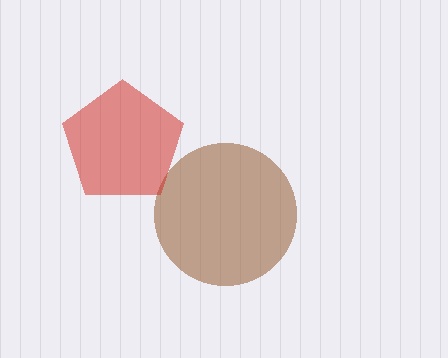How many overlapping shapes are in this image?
There are 2 overlapping shapes in the image.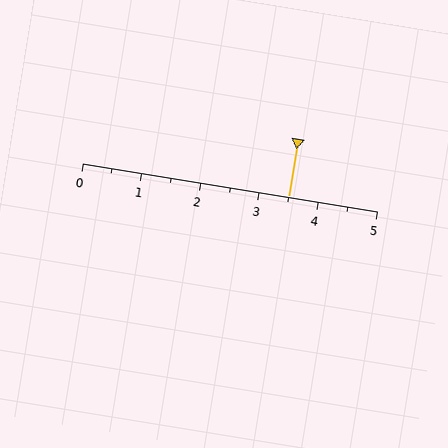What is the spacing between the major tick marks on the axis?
The major ticks are spaced 1 apart.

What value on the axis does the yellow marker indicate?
The marker indicates approximately 3.5.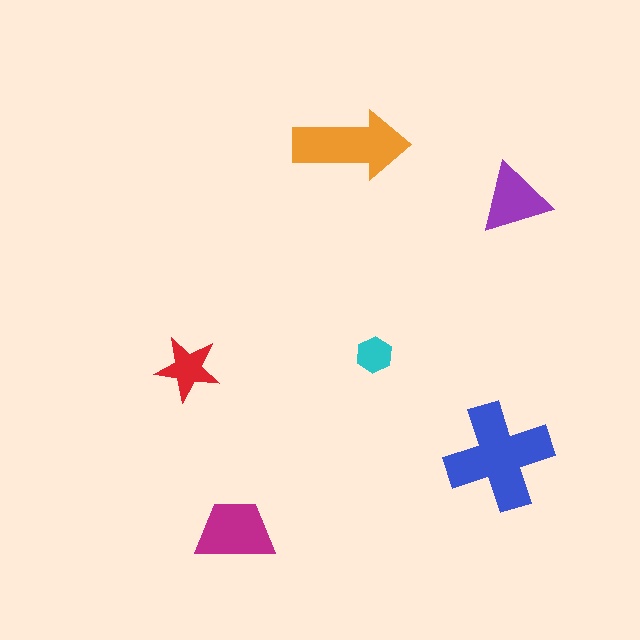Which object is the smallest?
The cyan hexagon.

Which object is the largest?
The blue cross.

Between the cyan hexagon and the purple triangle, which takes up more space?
The purple triangle.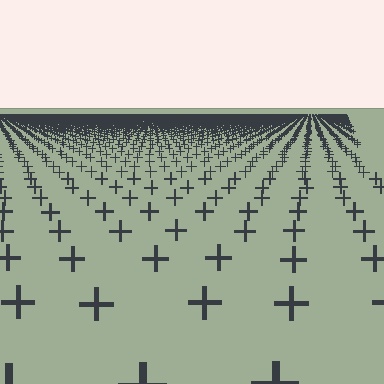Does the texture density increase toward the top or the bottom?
Density increases toward the top.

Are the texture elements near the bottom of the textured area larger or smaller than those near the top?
Larger. Near the bottom, elements are closer to the viewer and appear at a bigger on-screen size.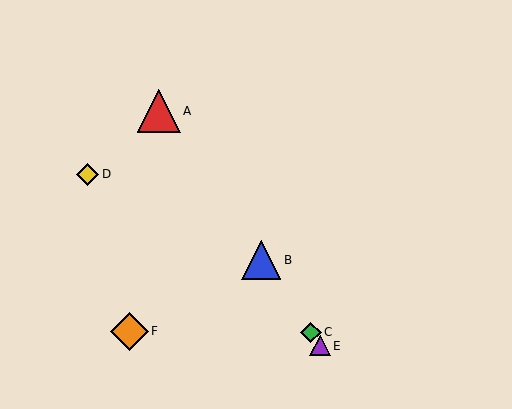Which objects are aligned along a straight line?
Objects A, B, C, E are aligned along a straight line.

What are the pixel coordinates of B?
Object B is at (261, 260).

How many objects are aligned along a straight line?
4 objects (A, B, C, E) are aligned along a straight line.